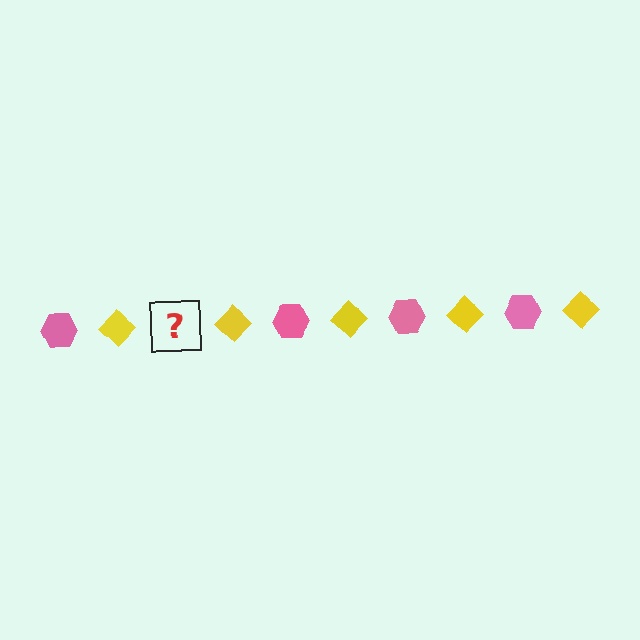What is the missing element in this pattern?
The missing element is a pink hexagon.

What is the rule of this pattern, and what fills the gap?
The rule is that the pattern alternates between pink hexagon and yellow diamond. The gap should be filled with a pink hexagon.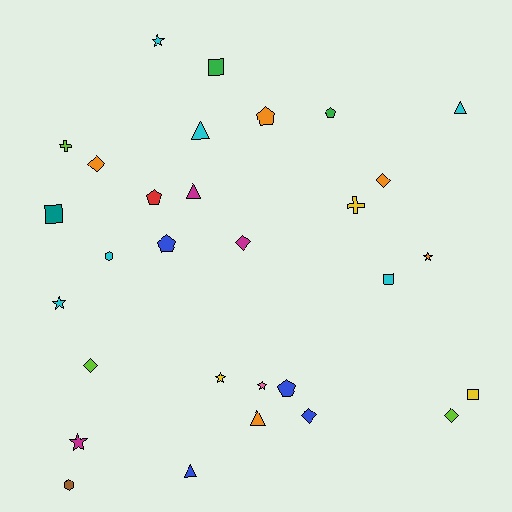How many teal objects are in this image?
There is 1 teal object.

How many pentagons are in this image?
There are 5 pentagons.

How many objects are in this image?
There are 30 objects.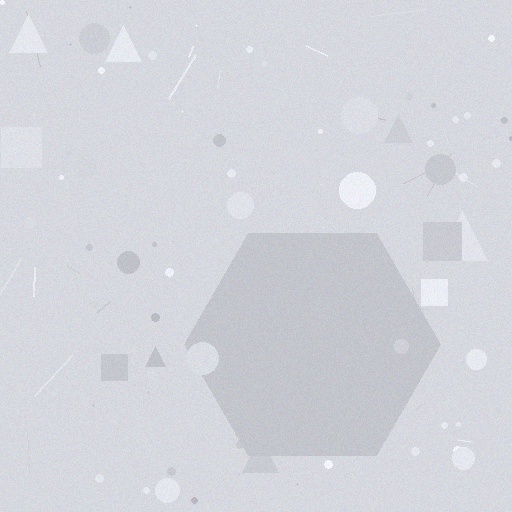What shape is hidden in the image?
A hexagon is hidden in the image.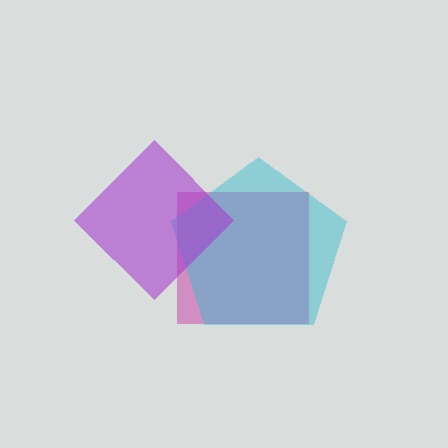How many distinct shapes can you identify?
There are 3 distinct shapes: a magenta square, a cyan pentagon, a purple diamond.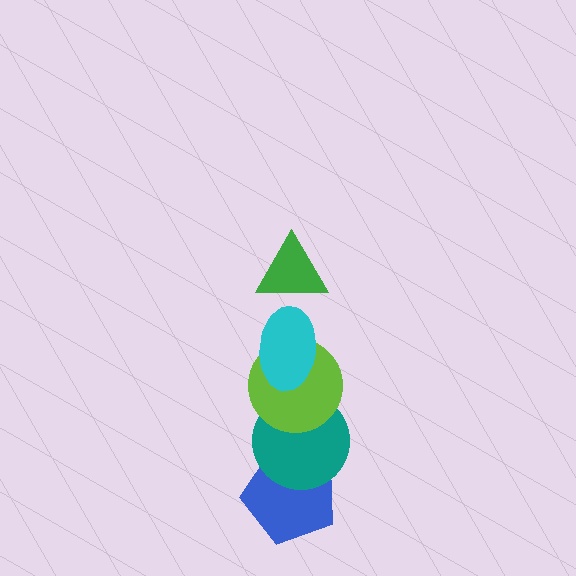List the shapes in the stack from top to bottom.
From top to bottom: the green triangle, the cyan ellipse, the lime circle, the teal circle, the blue pentagon.